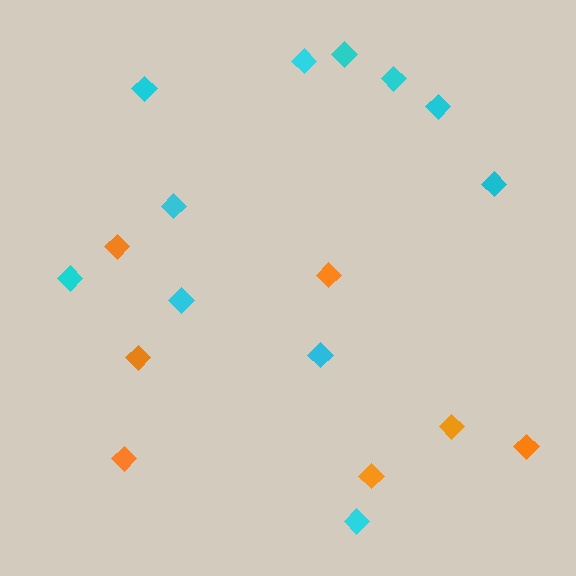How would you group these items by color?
There are 2 groups: one group of orange diamonds (7) and one group of cyan diamonds (11).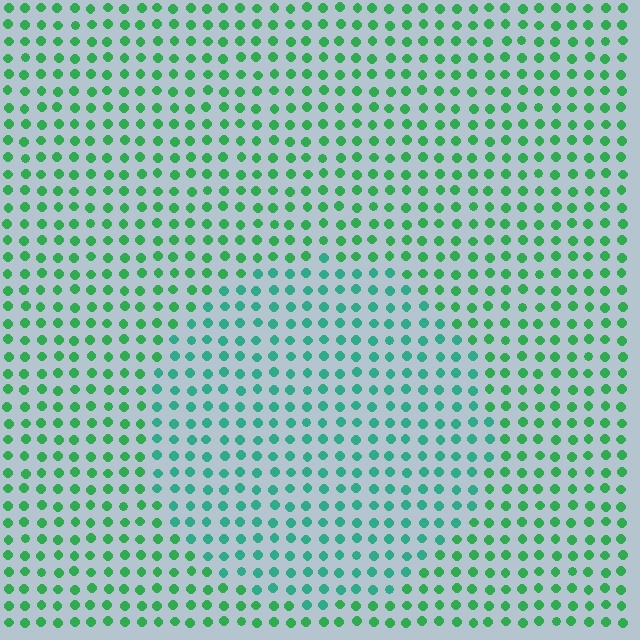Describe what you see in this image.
The image is filled with small green elements in a uniform arrangement. A circle-shaped region is visible where the elements are tinted to a slightly different hue, forming a subtle color boundary.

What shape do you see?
I see a circle.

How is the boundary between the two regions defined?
The boundary is defined purely by a slight shift in hue (about 28 degrees). Spacing, size, and orientation are identical on both sides.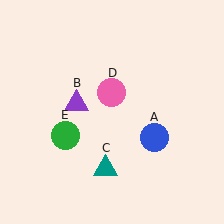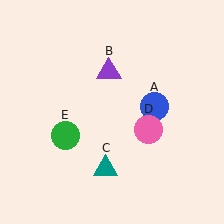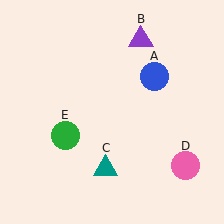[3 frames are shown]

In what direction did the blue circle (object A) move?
The blue circle (object A) moved up.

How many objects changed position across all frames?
3 objects changed position: blue circle (object A), purple triangle (object B), pink circle (object D).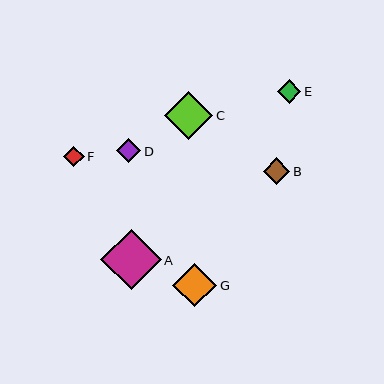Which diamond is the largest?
Diamond A is the largest with a size of approximately 60 pixels.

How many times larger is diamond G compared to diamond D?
Diamond G is approximately 1.8 times the size of diamond D.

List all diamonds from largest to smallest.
From largest to smallest: A, C, G, B, D, E, F.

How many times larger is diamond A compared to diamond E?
Diamond A is approximately 2.6 times the size of diamond E.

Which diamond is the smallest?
Diamond F is the smallest with a size of approximately 20 pixels.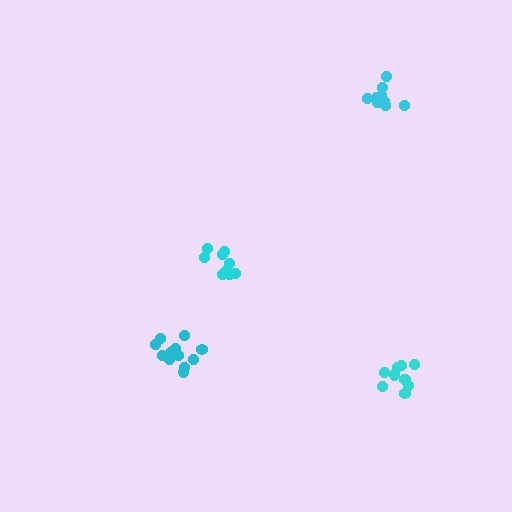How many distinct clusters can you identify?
There are 4 distinct clusters.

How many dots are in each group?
Group 1: 10 dots, Group 2: 9 dots, Group 3: 10 dots, Group 4: 12 dots (41 total).